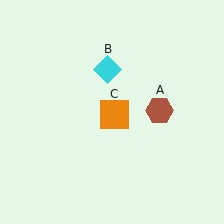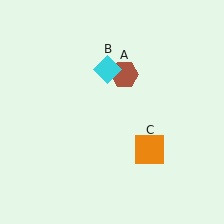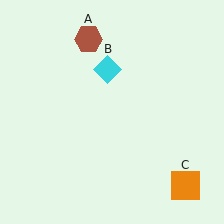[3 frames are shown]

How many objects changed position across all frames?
2 objects changed position: brown hexagon (object A), orange square (object C).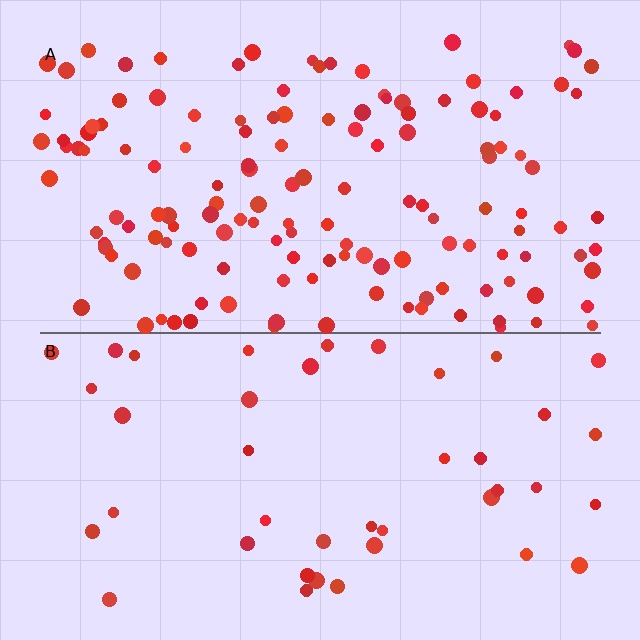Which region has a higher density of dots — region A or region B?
A (the top).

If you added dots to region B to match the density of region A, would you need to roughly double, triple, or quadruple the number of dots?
Approximately triple.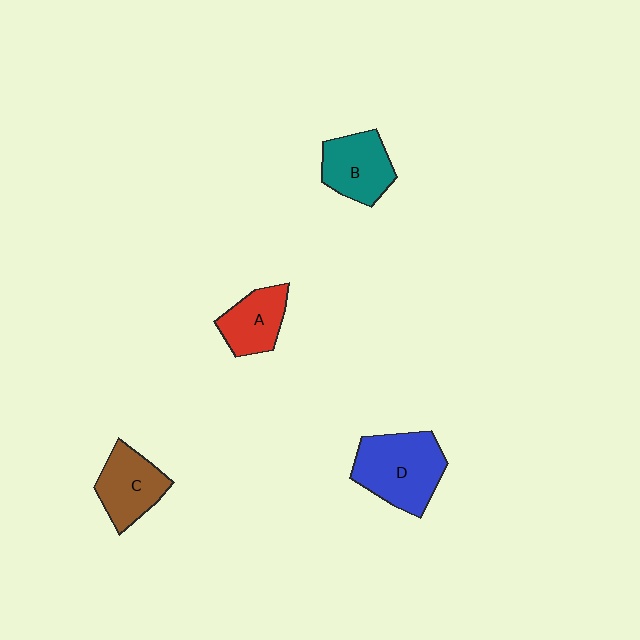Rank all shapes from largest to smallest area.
From largest to smallest: D (blue), C (brown), B (teal), A (red).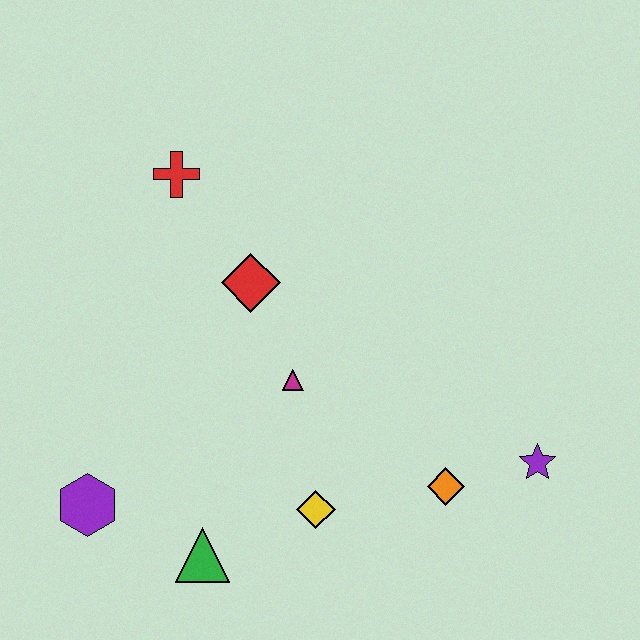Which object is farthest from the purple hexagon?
The purple star is farthest from the purple hexagon.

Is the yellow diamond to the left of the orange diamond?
Yes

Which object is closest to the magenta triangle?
The red diamond is closest to the magenta triangle.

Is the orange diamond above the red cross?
No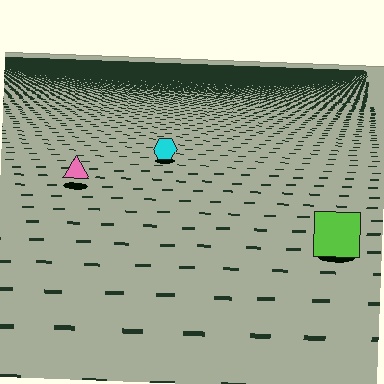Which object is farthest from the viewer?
The cyan hexagon is farthest from the viewer. It appears smaller and the ground texture around it is denser.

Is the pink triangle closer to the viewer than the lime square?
No. The lime square is closer — you can tell from the texture gradient: the ground texture is coarser near it.